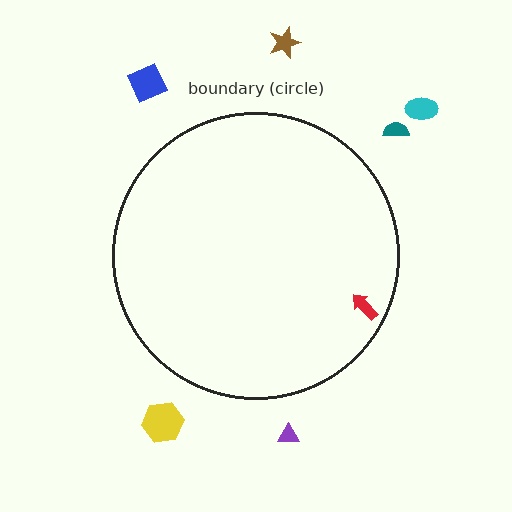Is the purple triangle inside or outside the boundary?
Outside.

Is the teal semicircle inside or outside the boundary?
Outside.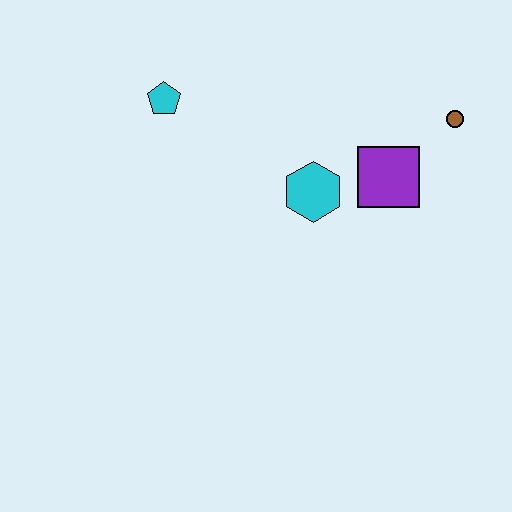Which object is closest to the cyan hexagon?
The purple square is closest to the cyan hexagon.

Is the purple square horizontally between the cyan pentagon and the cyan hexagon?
No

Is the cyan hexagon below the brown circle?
Yes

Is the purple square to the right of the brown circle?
No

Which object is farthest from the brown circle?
The cyan pentagon is farthest from the brown circle.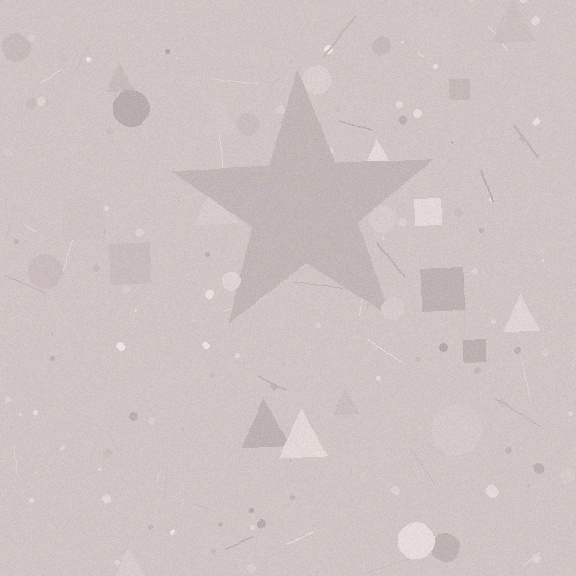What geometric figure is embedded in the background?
A star is embedded in the background.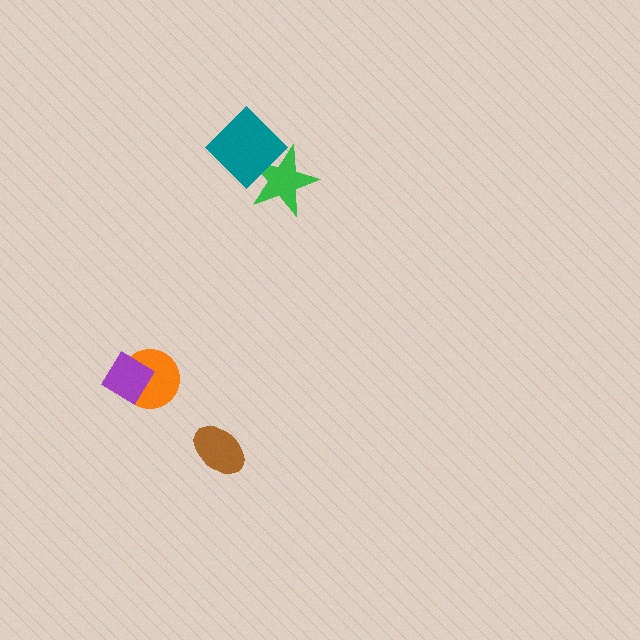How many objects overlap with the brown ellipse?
0 objects overlap with the brown ellipse.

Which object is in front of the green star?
The teal diamond is in front of the green star.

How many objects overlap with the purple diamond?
1 object overlaps with the purple diamond.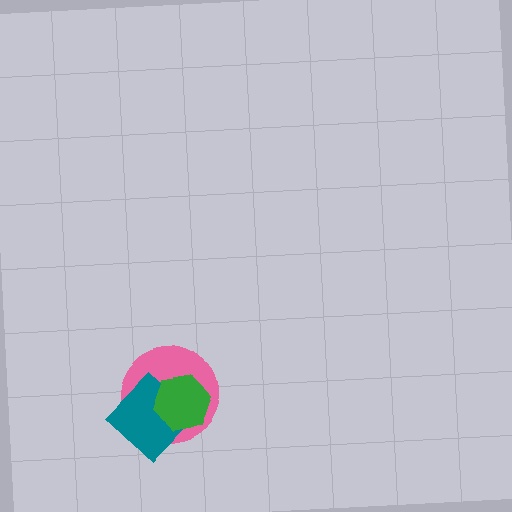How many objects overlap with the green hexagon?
2 objects overlap with the green hexagon.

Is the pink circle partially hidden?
Yes, it is partially covered by another shape.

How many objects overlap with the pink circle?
2 objects overlap with the pink circle.